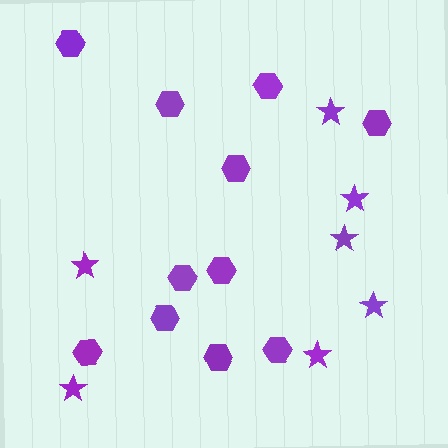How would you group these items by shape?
There are 2 groups: one group of stars (7) and one group of hexagons (11).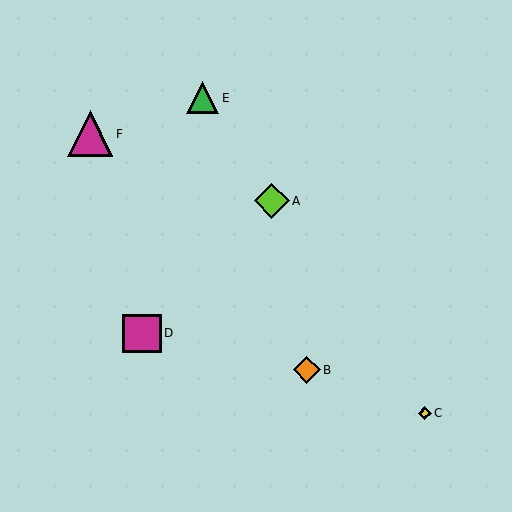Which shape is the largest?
The magenta triangle (labeled F) is the largest.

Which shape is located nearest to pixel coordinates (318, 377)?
The orange diamond (labeled B) at (307, 370) is nearest to that location.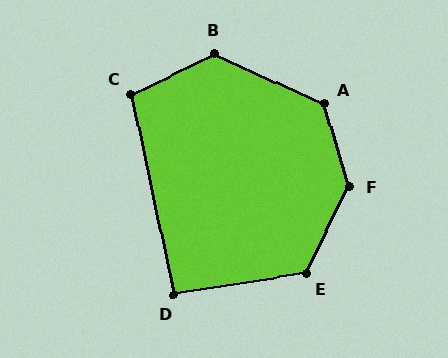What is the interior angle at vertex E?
Approximately 125 degrees (obtuse).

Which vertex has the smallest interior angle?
D, at approximately 93 degrees.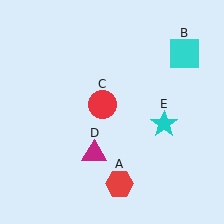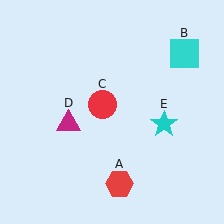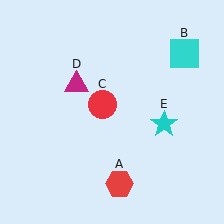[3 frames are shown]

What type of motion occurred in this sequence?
The magenta triangle (object D) rotated clockwise around the center of the scene.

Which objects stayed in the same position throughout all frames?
Red hexagon (object A) and cyan square (object B) and red circle (object C) and cyan star (object E) remained stationary.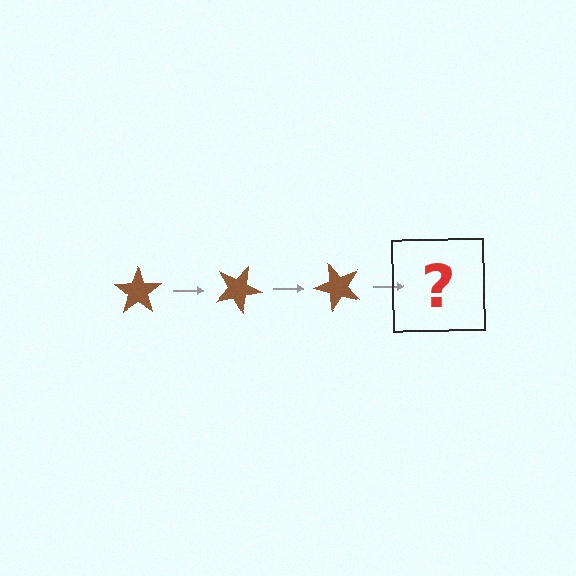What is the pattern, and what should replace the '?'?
The pattern is that the star rotates 25 degrees each step. The '?' should be a brown star rotated 75 degrees.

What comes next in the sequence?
The next element should be a brown star rotated 75 degrees.